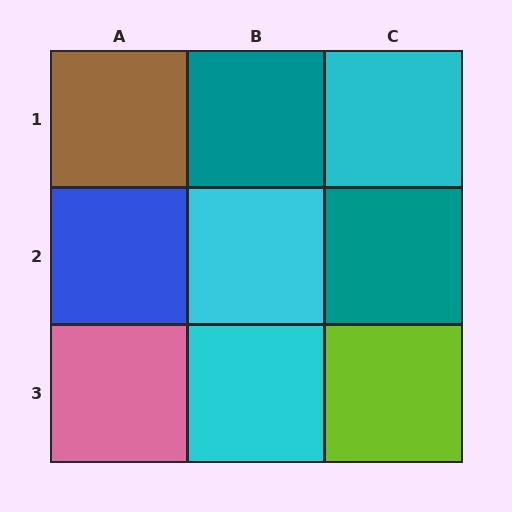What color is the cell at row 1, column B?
Teal.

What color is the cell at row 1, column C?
Cyan.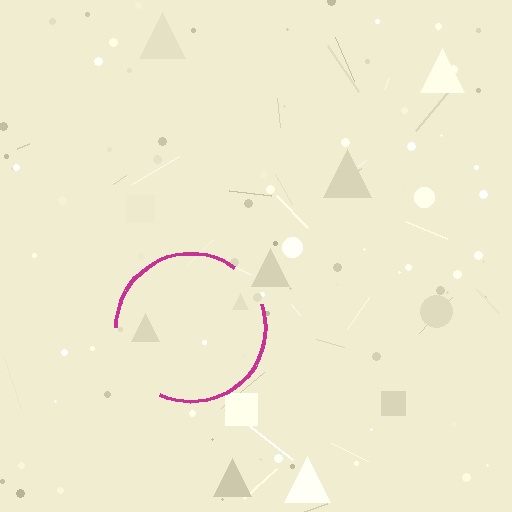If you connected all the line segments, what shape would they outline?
They would outline a circle.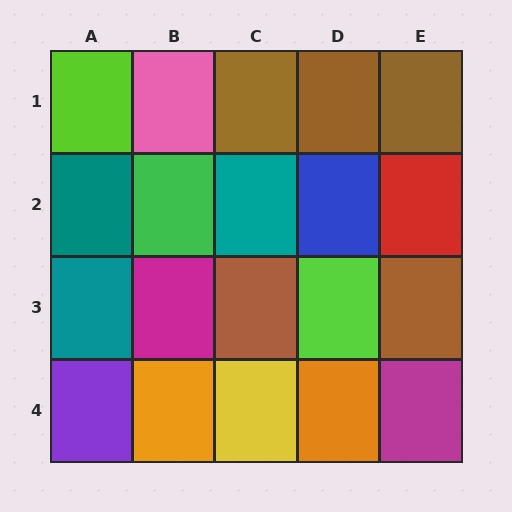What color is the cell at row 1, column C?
Brown.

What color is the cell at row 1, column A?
Lime.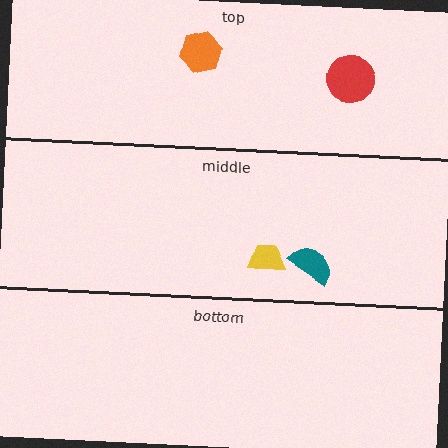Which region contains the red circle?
The top region.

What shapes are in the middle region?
The teal semicircle, the yellow trapezoid.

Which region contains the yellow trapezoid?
The middle region.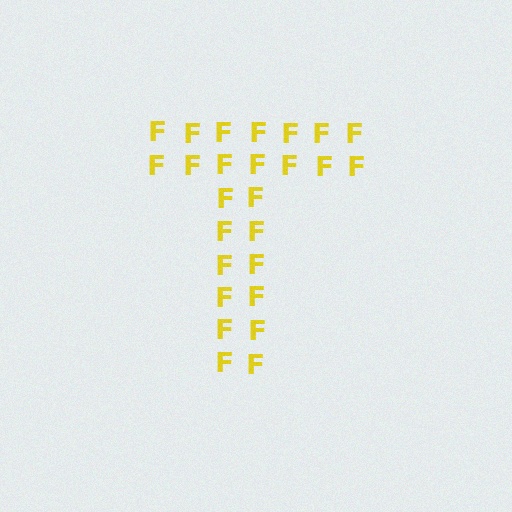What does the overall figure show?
The overall figure shows the letter T.